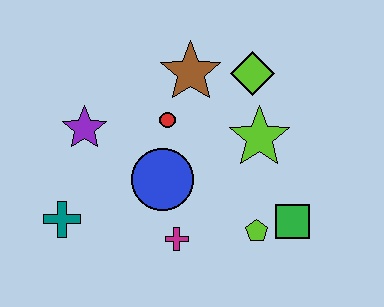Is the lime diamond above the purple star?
Yes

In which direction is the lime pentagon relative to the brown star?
The lime pentagon is below the brown star.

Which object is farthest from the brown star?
The teal cross is farthest from the brown star.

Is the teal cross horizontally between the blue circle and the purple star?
No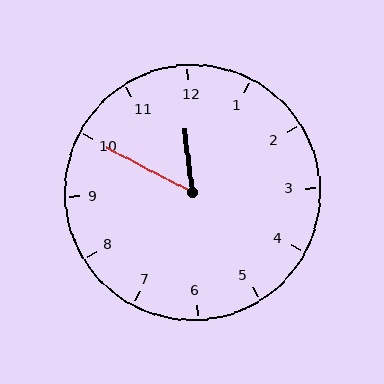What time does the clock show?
11:50.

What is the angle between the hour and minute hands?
Approximately 55 degrees.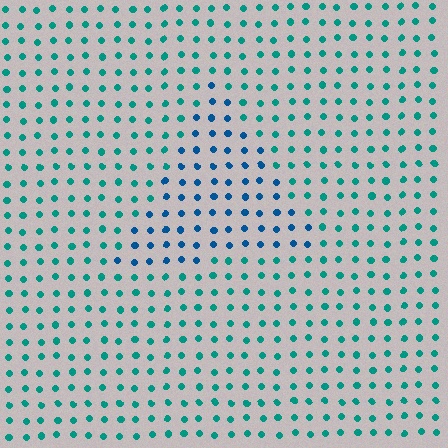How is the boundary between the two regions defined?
The boundary is defined purely by a slight shift in hue (about 34 degrees). Spacing, size, and orientation are identical on both sides.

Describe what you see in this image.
The image is filled with small teal elements in a uniform arrangement. A triangle-shaped region is visible where the elements are tinted to a slightly different hue, forming a subtle color boundary.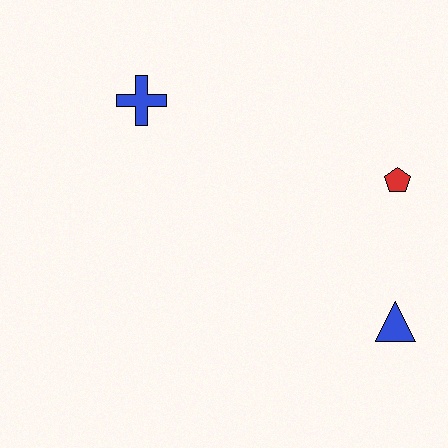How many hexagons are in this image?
There are no hexagons.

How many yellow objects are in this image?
There are no yellow objects.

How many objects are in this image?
There are 3 objects.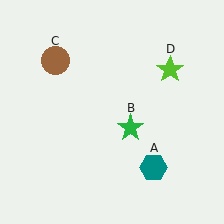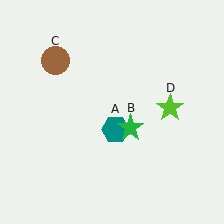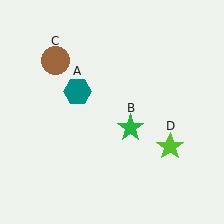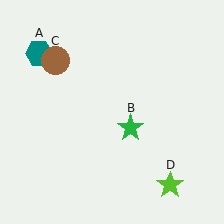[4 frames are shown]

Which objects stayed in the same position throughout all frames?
Green star (object B) and brown circle (object C) remained stationary.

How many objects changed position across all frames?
2 objects changed position: teal hexagon (object A), lime star (object D).